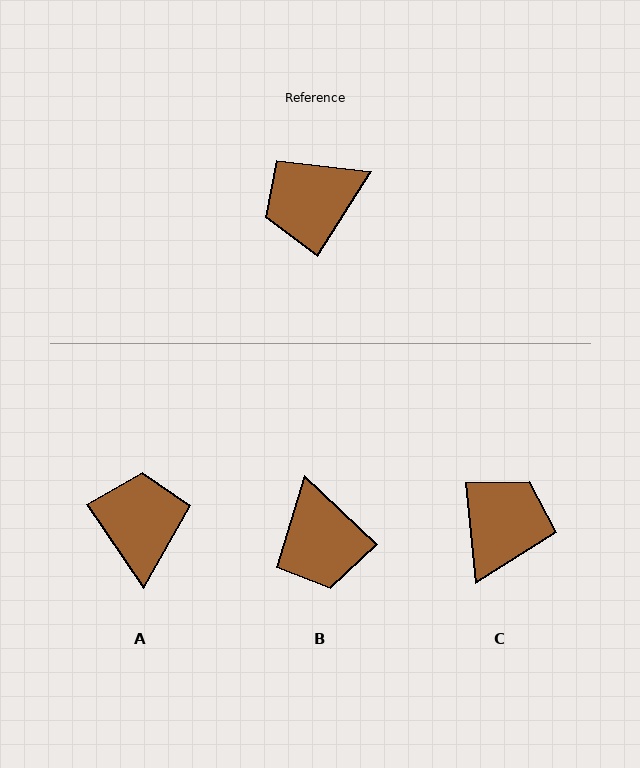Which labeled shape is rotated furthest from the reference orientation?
C, about 142 degrees away.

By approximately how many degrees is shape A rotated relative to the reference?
Approximately 113 degrees clockwise.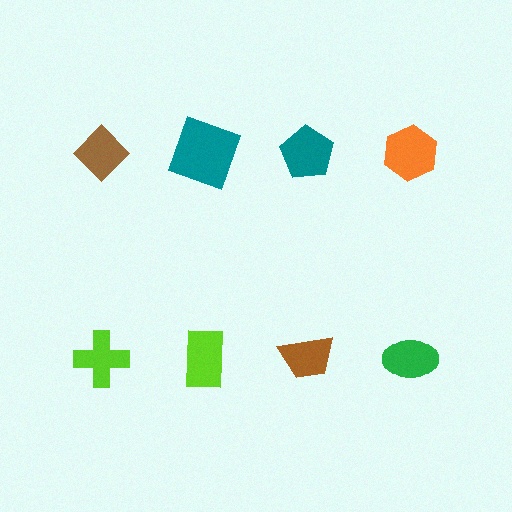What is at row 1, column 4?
An orange hexagon.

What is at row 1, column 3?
A teal pentagon.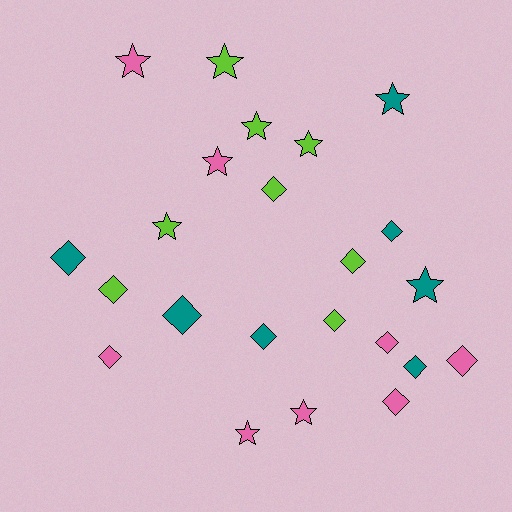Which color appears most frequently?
Pink, with 8 objects.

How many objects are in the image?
There are 23 objects.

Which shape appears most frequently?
Diamond, with 13 objects.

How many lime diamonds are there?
There are 4 lime diamonds.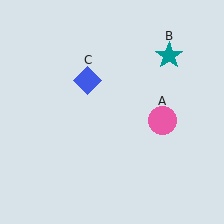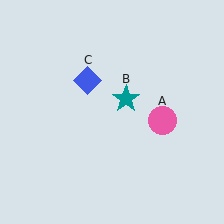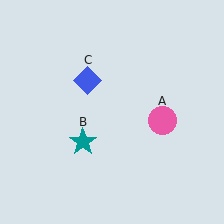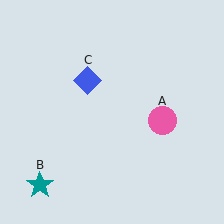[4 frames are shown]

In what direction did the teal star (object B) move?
The teal star (object B) moved down and to the left.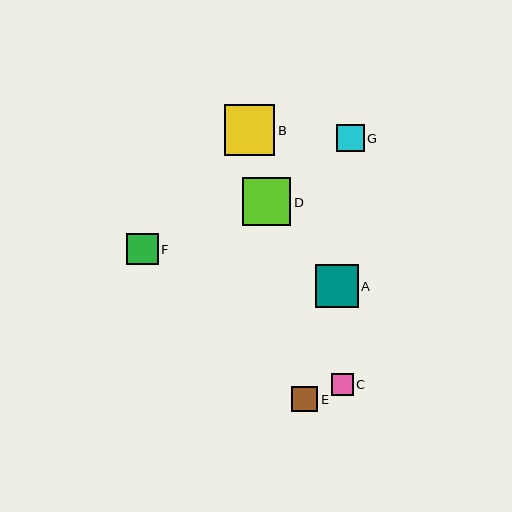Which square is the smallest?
Square C is the smallest with a size of approximately 21 pixels.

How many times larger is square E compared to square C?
Square E is approximately 1.2 times the size of square C.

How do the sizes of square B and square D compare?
Square B and square D are approximately the same size.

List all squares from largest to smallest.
From largest to smallest: B, D, A, F, G, E, C.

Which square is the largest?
Square B is the largest with a size of approximately 50 pixels.